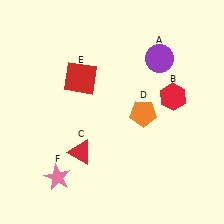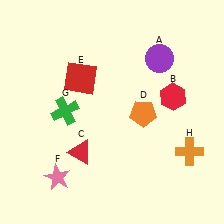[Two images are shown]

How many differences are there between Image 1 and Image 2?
There are 2 differences between the two images.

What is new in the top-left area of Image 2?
A green cross (G) was added in the top-left area of Image 2.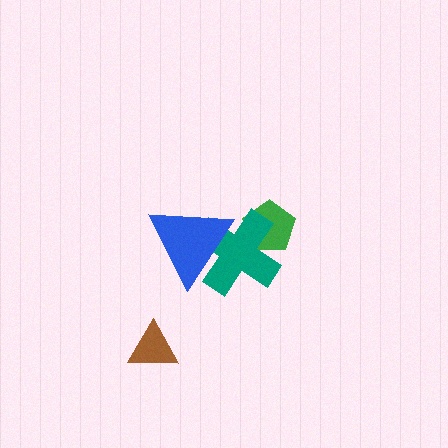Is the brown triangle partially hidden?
No, no other shape covers it.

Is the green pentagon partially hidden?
Yes, it is partially covered by another shape.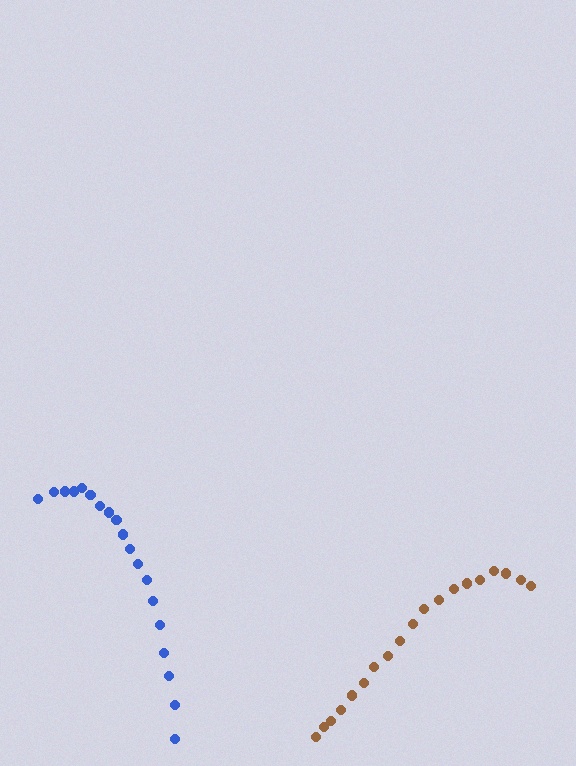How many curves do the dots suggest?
There are 2 distinct paths.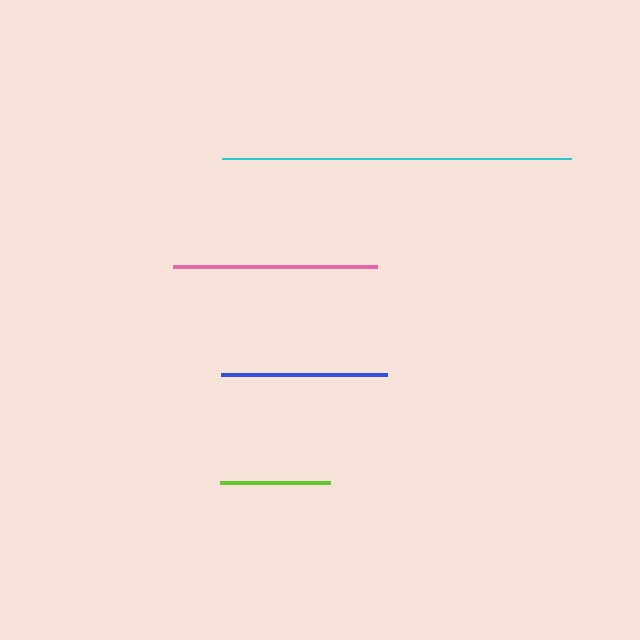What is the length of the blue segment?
The blue segment is approximately 166 pixels long.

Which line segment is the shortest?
The lime line is the shortest at approximately 110 pixels.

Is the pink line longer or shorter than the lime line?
The pink line is longer than the lime line.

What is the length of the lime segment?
The lime segment is approximately 110 pixels long.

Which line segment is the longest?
The cyan line is the longest at approximately 349 pixels.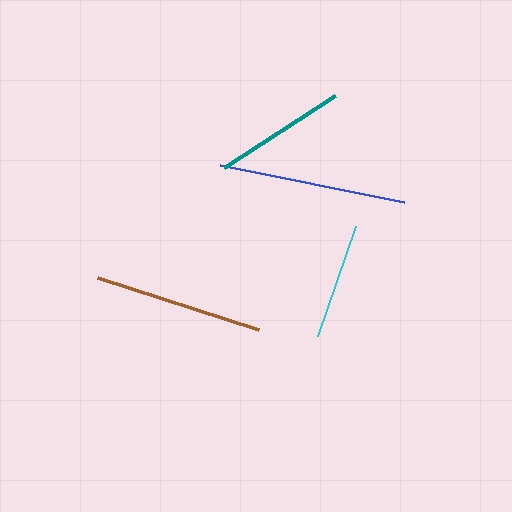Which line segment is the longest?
The blue line is the longest at approximately 187 pixels.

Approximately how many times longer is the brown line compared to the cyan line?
The brown line is approximately 1.5 times the length of the cyan line.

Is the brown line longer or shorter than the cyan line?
The brown line is longer than the cyan line.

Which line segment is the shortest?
The cyan line is the shortest at approximately 116 pixels.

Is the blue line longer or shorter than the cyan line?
The blue line is longer than the cyan line.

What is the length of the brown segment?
The brown segment is approximately 169 pixels long.